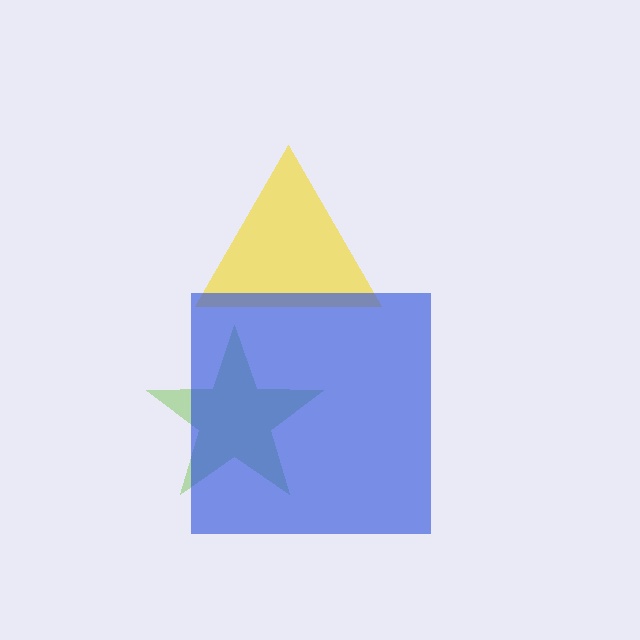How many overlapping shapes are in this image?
There are 3 overlapping shapes in the image.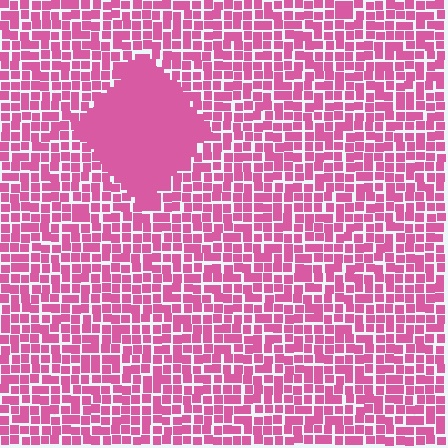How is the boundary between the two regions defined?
The boundary is defined by a change in element density (approximately 2.2x ratio). All elements are the same color, size, and shape.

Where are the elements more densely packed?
The elements are more densely packed inside the diamond boundary.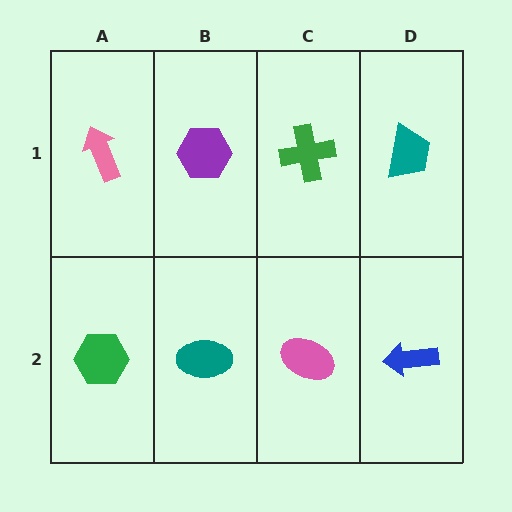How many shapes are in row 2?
4 shapes.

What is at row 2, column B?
A teal ellipse.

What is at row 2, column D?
A blue arrow.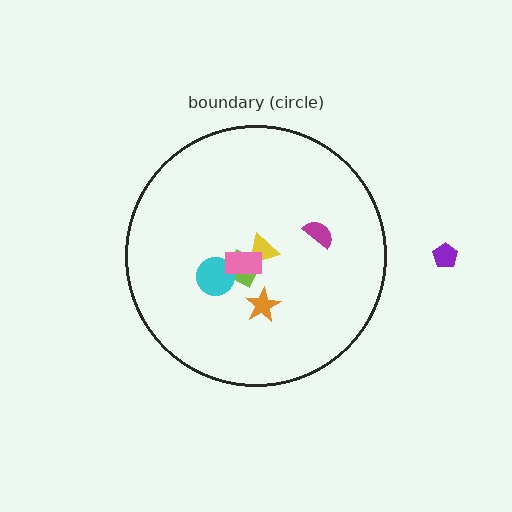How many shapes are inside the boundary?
6 inside, 1 outside.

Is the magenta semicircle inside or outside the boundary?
Inside.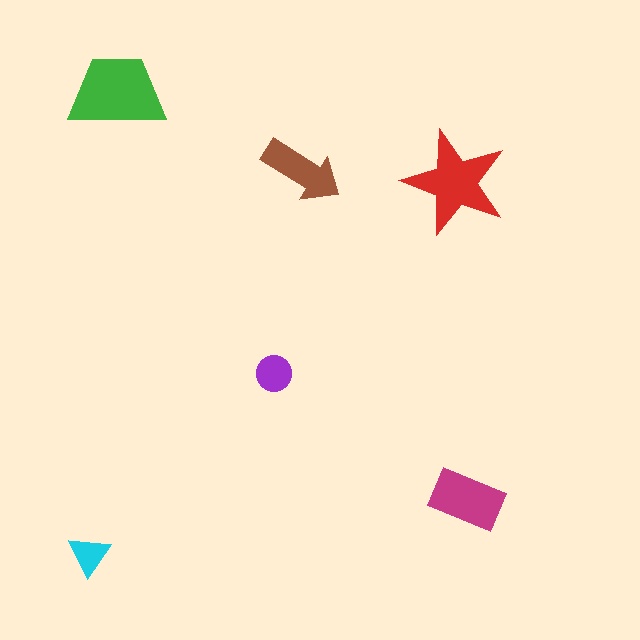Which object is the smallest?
The cyan triangle.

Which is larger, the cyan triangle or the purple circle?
The purple circle.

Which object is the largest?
The green trapezoid.